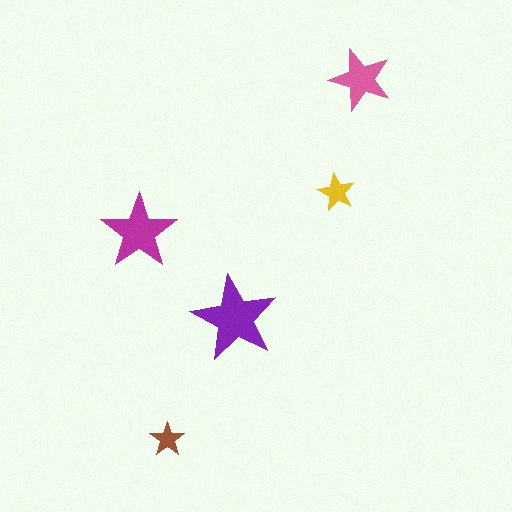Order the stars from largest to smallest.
the purple one, the magenta one, the pink one, the yellow one, the brown one.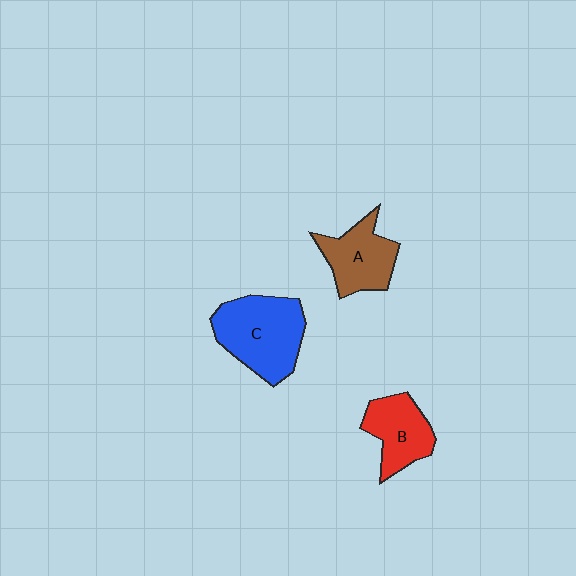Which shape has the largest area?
Shape C (blue).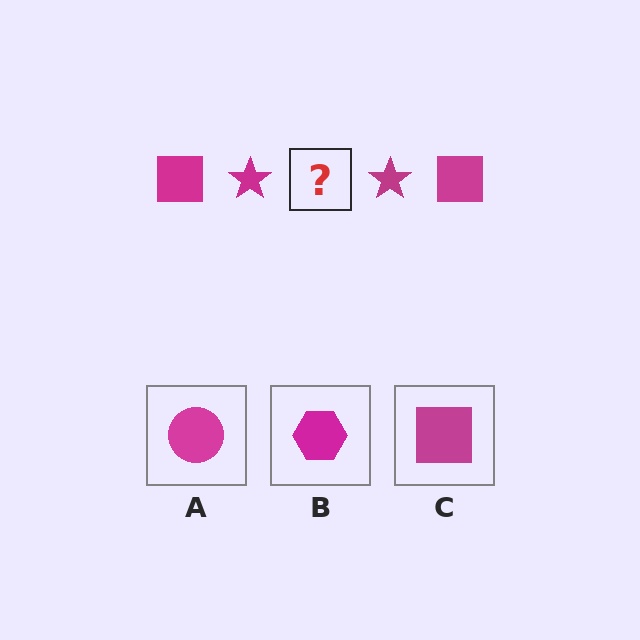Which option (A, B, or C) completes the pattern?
C.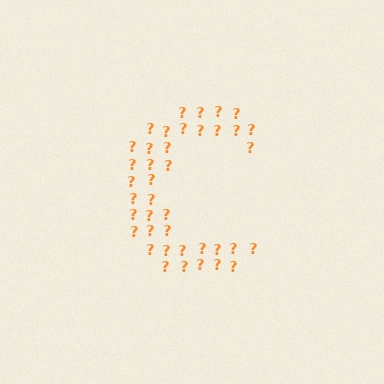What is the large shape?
The large shape is the letter C.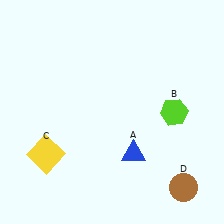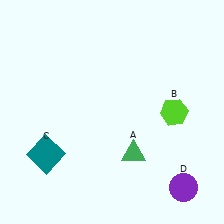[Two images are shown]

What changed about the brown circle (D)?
In Image 1, D is brown. In Image 2, it changed to purple.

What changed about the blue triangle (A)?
In Image 1, A is blue. In Image 2, it changed to green.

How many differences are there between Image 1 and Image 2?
There are 3 differences between the two images.